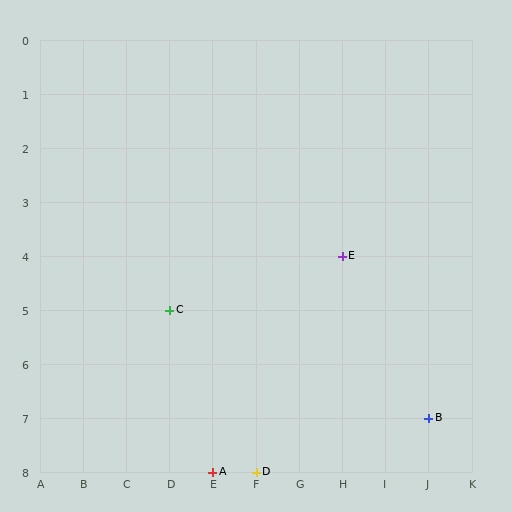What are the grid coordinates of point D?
Point D is at grid coordinates (F, 8).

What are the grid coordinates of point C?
Point C is at grid coordinates (D, 5).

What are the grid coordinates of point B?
Point B is at grid coordinates (J, 7).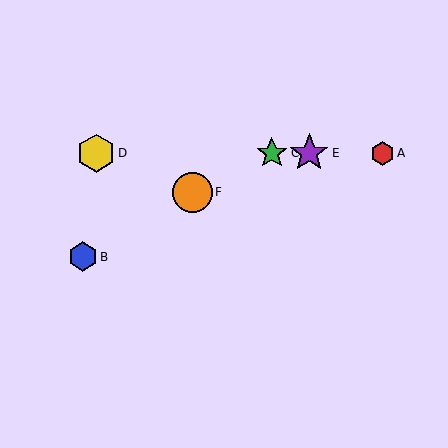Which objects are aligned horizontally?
Objects A, C, D, E are aligned horizontally.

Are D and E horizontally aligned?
Yes, both are at y≈153.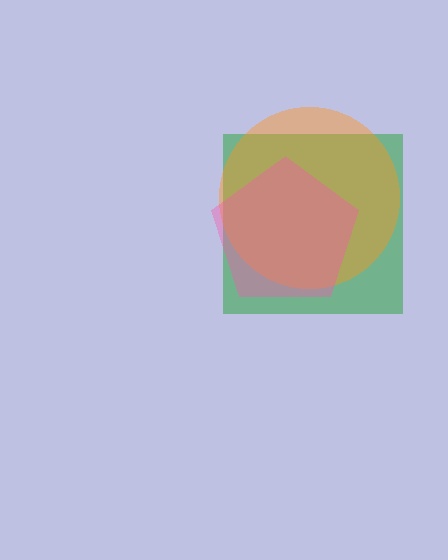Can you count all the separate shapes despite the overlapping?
Yes, there are 3 separate shapes.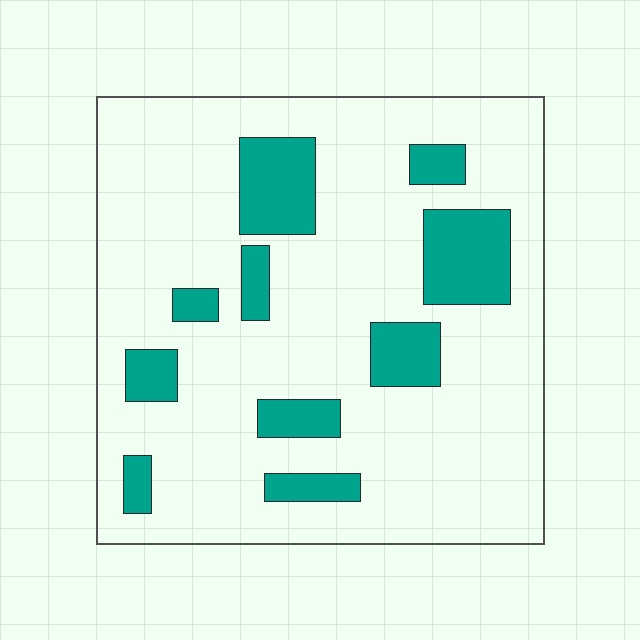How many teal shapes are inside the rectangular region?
10.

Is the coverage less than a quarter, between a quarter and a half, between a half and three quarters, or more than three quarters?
Less than a quarter.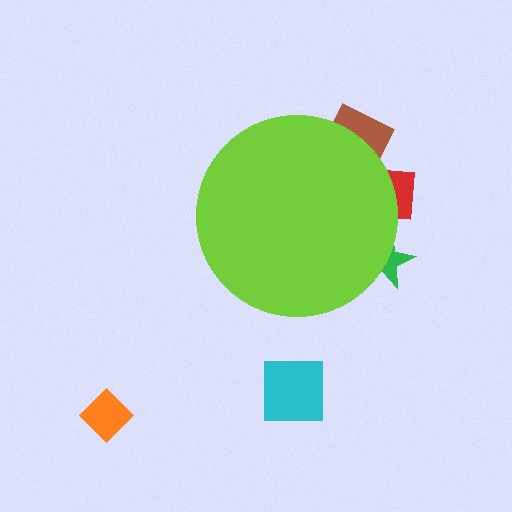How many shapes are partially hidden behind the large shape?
3 shapes are partially hidden.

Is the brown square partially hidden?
Yes, the brown square is partially hidden behind the lime circle.